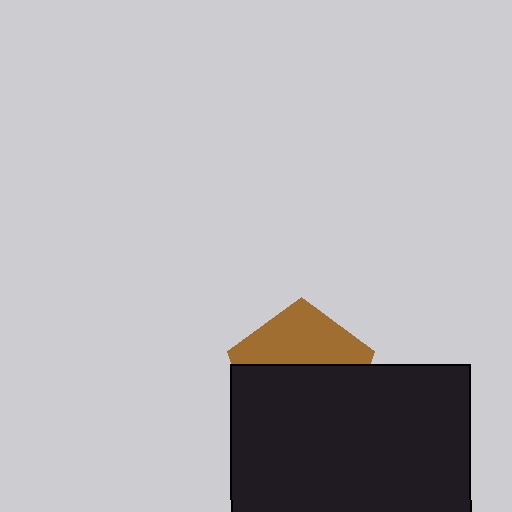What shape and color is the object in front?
The object in front is a black rectangle.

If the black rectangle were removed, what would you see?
You would see the complete brown pentagon.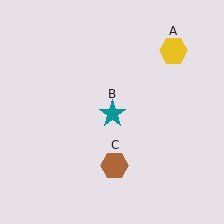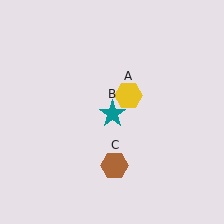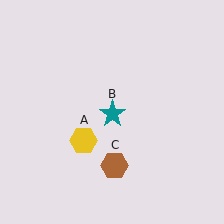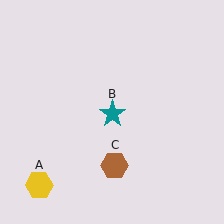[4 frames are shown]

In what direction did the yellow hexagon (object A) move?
The yellow hexagon (object A) moved down and to the left.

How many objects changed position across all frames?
1 object changed position: yellow hexagon (object A).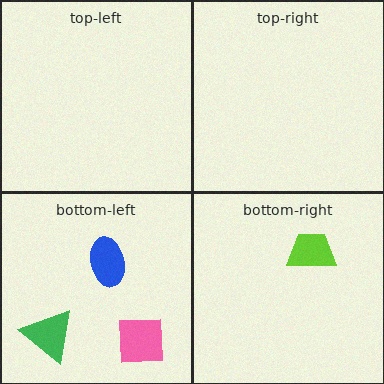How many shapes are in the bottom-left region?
3.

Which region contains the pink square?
The bottom-left region.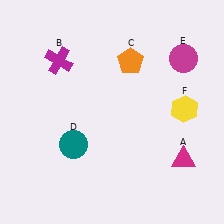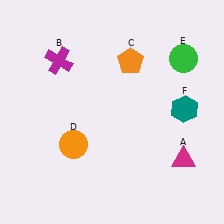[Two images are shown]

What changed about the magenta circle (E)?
In Image 1, E is magenta. In Image 2, it changed to green.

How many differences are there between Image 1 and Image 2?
There are 3 differences between the two images.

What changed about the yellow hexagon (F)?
In Image 1, F is yellow. In Image 2, it changed to teal.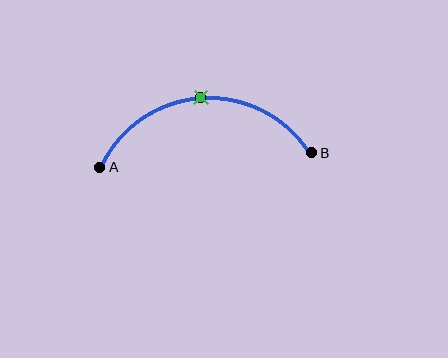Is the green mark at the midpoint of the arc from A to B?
Yes. The green mark lies on the arc at equal arc-length from both A and B — it is the arc midpoint.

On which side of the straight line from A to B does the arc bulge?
The arc bulges above the straight line connecting A and B.